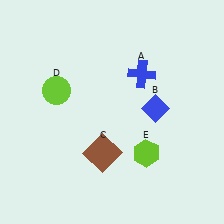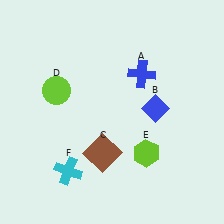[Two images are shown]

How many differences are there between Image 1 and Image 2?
There is 1 difference between the two images.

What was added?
A cyan cross (F) was added in Image 2.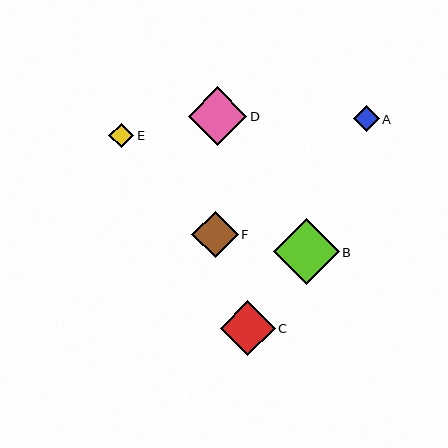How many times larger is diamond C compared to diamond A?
Diamond C is approximately 2.1 times the size of diamond A.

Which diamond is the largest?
Diamond B is the largest with a size of approximately 66 pixels.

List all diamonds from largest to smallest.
From largest to smallest: B, D, C, F, A, E.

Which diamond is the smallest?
Diamond E is the smallest with a size of approximately 25 pixels.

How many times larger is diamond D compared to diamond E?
Diamond D is approximately 2.3 times the size of diamond E.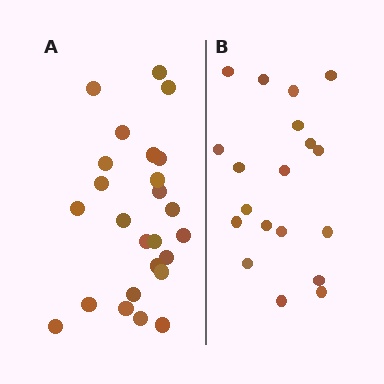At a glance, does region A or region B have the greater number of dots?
Region A (the left region) has more dots.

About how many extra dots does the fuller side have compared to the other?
Region A has about 6 more dots than region B.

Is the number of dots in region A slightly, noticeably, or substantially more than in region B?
Region A has noticeably more, but not dramatically so. The ratio is roughly 1.3 to 1.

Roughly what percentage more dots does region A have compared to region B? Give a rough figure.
About 30% more.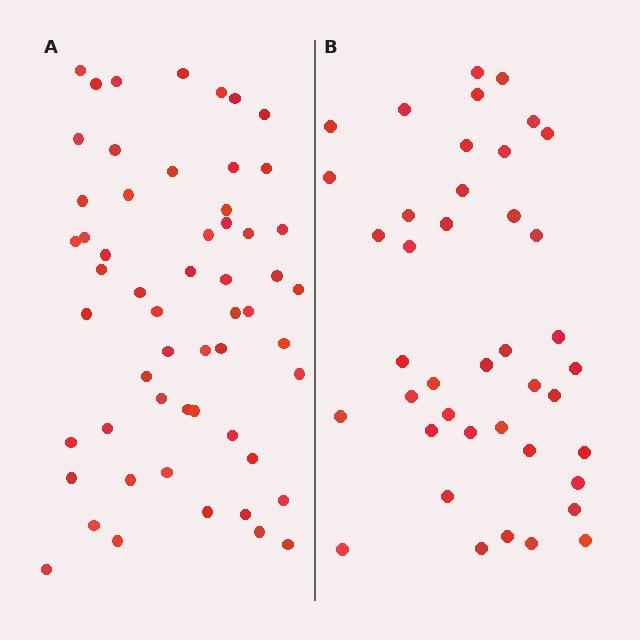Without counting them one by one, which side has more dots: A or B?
Region A (the left region) has more dots.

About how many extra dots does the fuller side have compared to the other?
Region A has approximately 15 more dots than region B.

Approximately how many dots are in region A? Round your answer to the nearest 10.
About 60 dots. (The exact count is 56, which rounds to 60.)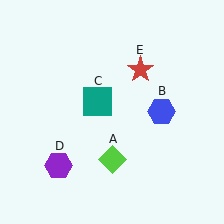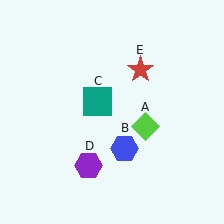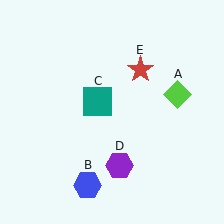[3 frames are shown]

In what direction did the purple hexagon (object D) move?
The purple hexagon (object D) moved right.